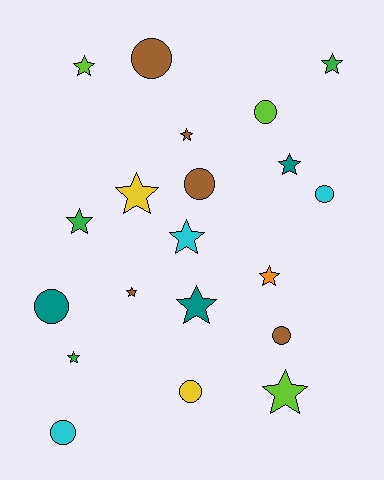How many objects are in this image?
There are 20 objects.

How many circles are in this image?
There are 8 circles.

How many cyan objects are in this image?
There are 3 cyan objects.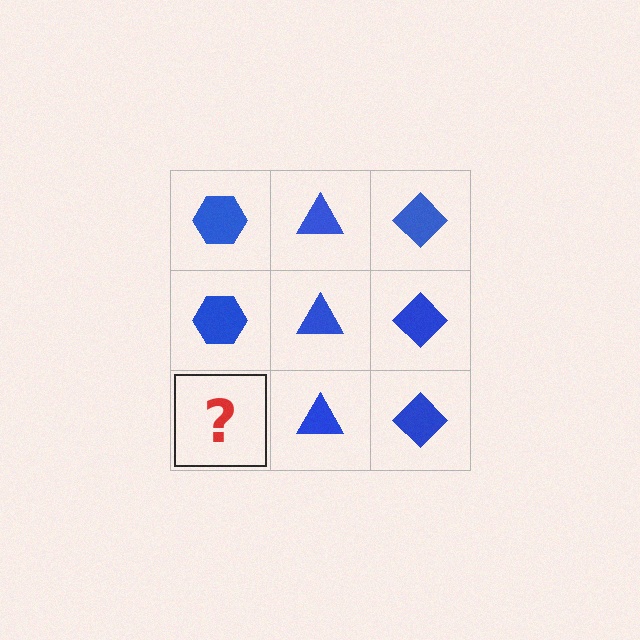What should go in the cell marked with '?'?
The missing cell should contain a blue hexagon.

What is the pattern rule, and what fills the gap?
The rule is that each column has a consistent shape. The gap should be filled with a blue hexagon.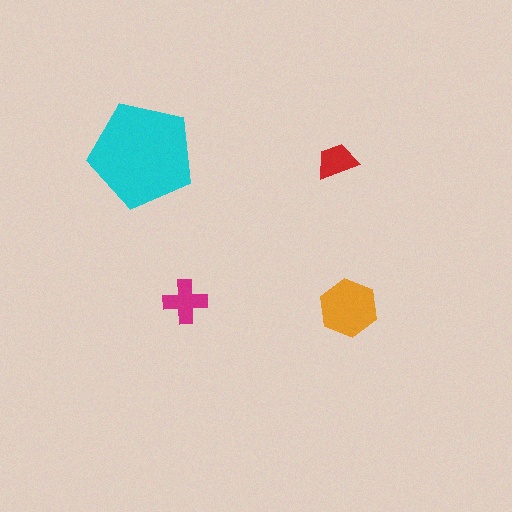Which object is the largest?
The cyan pentagon.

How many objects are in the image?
There are 4 objects in the image.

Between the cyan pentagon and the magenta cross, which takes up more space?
The cyan pentagon.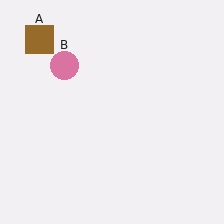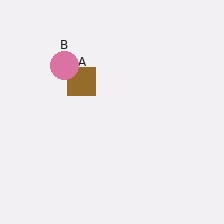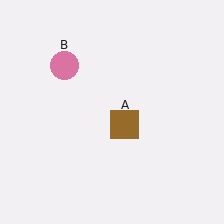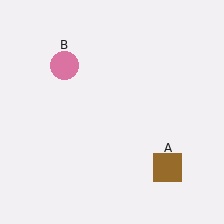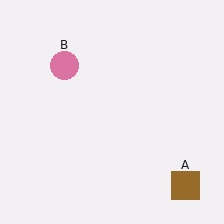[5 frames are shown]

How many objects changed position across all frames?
1 object changed position: brown square (object A).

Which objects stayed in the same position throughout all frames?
Pink circle (object B) remained stationary.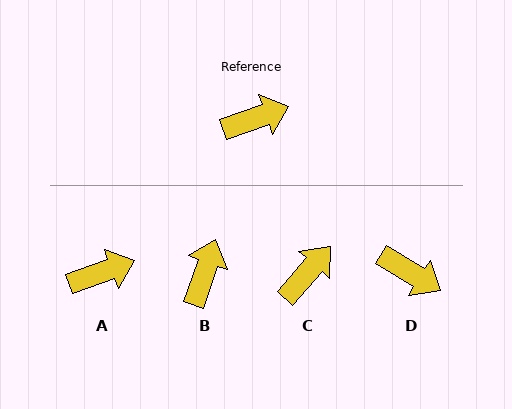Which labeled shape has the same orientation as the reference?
A.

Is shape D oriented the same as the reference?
No, it is off by about 51 degrees.